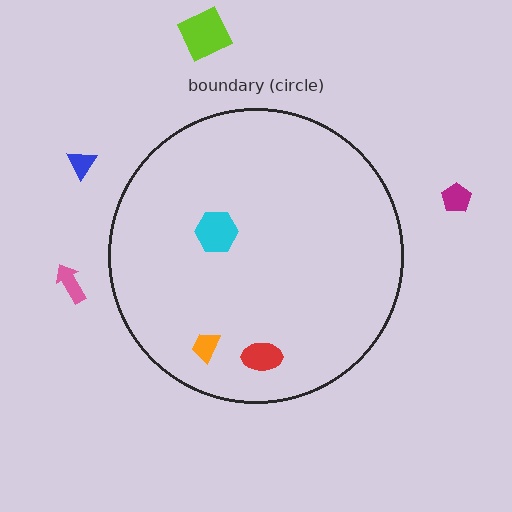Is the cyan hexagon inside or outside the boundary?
Inside.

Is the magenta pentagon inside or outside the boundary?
Outside.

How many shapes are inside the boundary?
3 inside, 4 outside.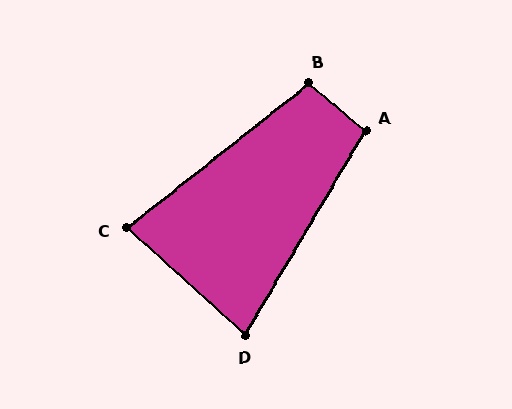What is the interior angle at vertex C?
Approximately 81 degrees (acute).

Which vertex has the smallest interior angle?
D, at approximately 78 degrees.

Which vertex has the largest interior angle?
B, at approximately 102 degrees.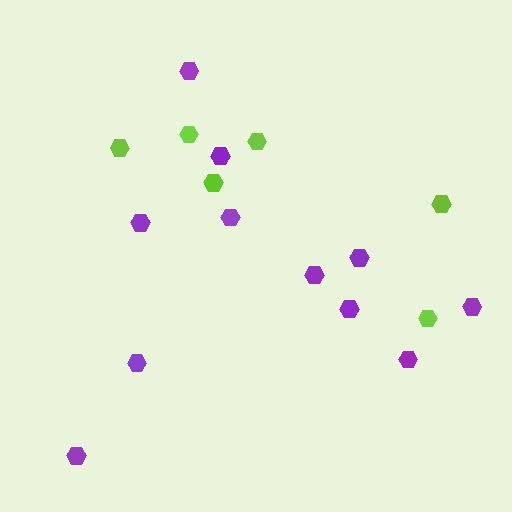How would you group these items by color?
There are 2 groups: one group of purple hexagons (11) and one group of lime hexagons (6).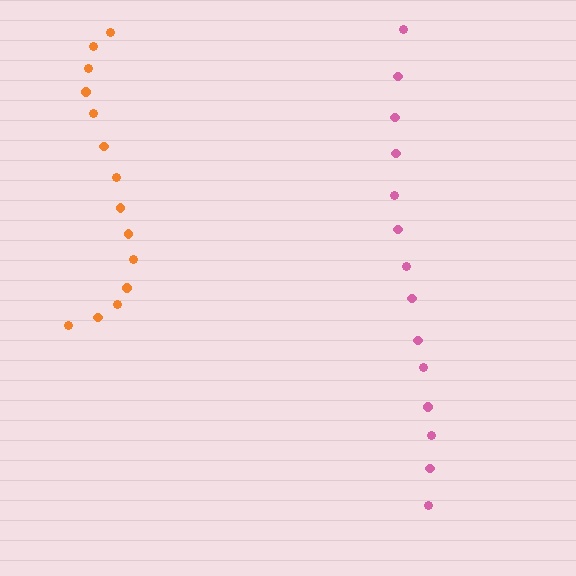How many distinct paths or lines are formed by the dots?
There are 2 distinct paths.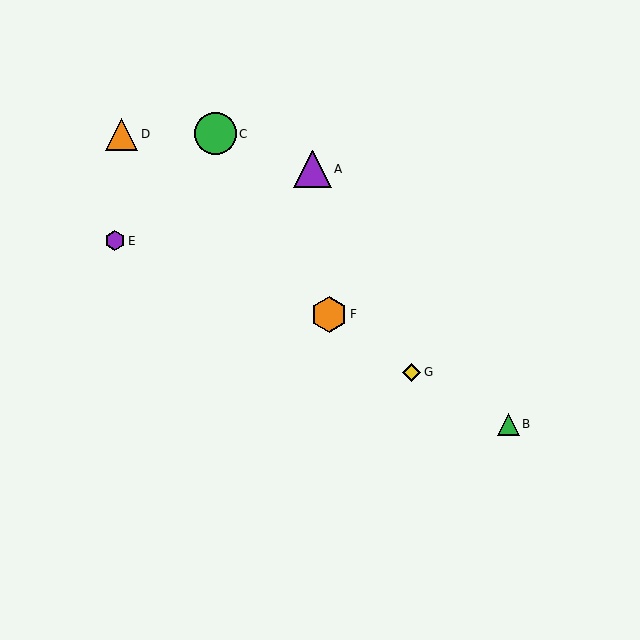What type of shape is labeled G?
Shape G is a yellow diamond.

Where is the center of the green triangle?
The center of the green triangle is at (508, 424).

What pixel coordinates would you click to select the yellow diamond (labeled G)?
Click at (411, 372) to select the yellow diamond G.